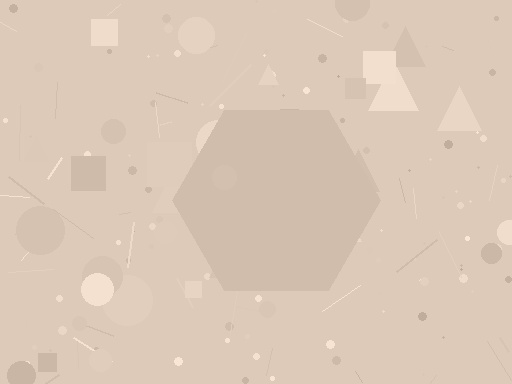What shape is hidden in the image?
A hexagon is hidden in the image.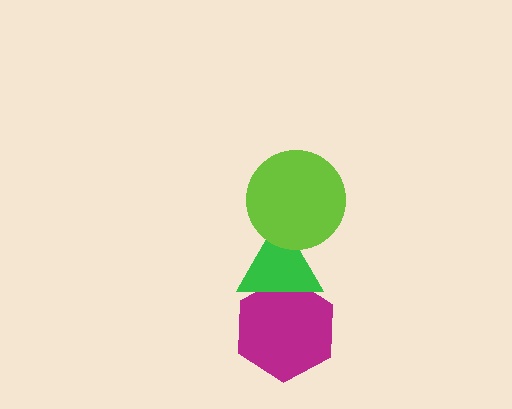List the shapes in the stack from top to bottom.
From top to bottom: the lime circle, the green triangle, the magenta hexagon.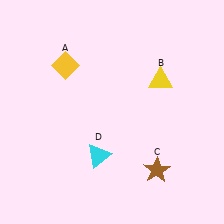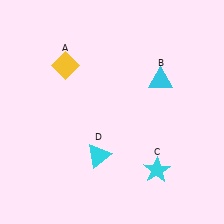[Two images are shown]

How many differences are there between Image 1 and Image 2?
There are 2 differences between the two images.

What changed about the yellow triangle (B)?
In Image 1, B is yellow. In Image 2, it changed to cyan.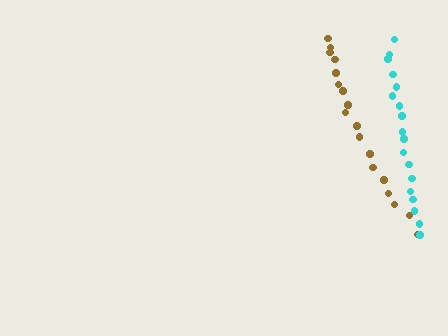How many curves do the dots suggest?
There are 2 distinct paths.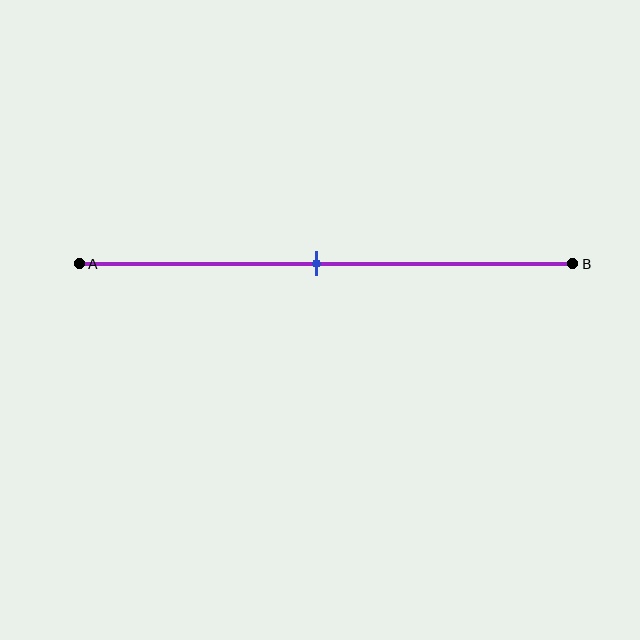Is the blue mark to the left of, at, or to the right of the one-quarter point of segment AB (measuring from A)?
The blue mark is to the right of the one-quarter point of segment AB.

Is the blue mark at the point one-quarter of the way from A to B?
No, the mark is at about 50% from A, not at the 25% one-quarter point.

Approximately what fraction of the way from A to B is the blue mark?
The blue mark is approximately 50% of the way from A to B.